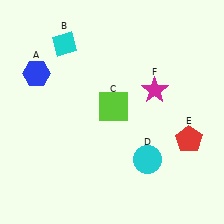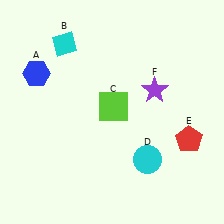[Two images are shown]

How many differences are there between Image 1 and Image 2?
There is 1 difference between the two images.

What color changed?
The star (F) changed from magenta in Image 1 to purple in Image 2.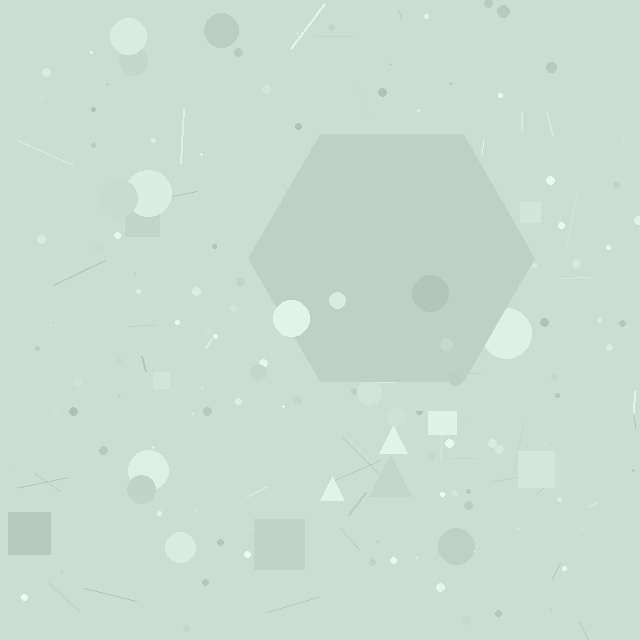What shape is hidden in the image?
A hexagon is hidden in the image.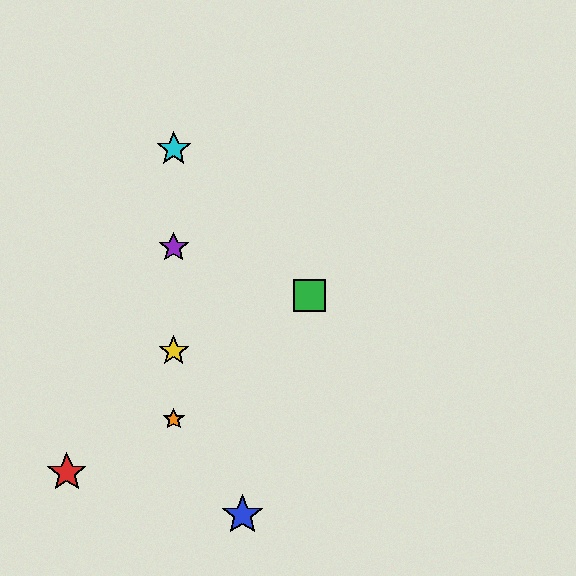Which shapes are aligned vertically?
The yellow star, the purple star, the orange star, the cyan star are aligned vertically.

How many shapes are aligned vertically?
4 shapes (the yellow star, the purple star, the orange star, the cyan star) are aligned vertically.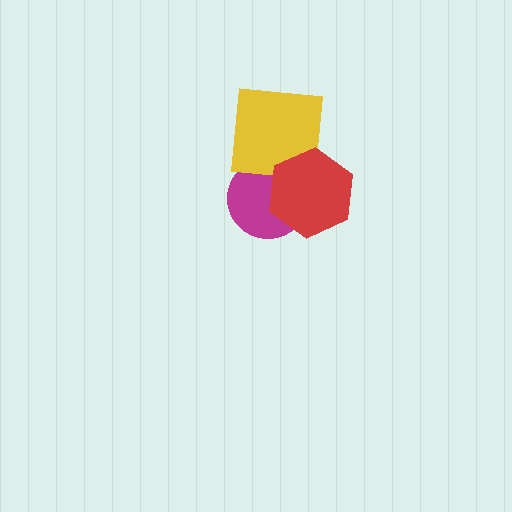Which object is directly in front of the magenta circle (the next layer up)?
The yellow square is directly in front of the magenta circle.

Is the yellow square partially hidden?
Yes, it is partially covered by another shape.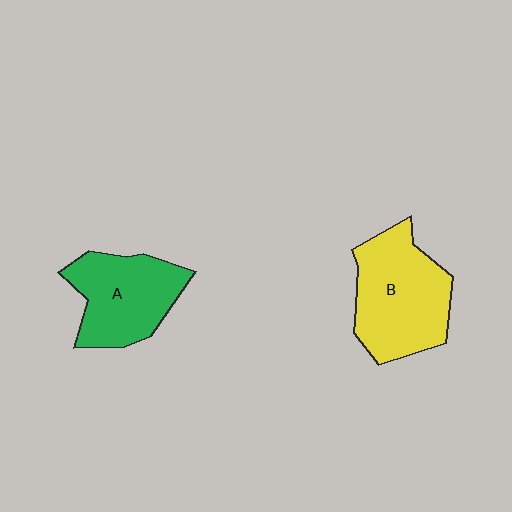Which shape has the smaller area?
Shape A (green).